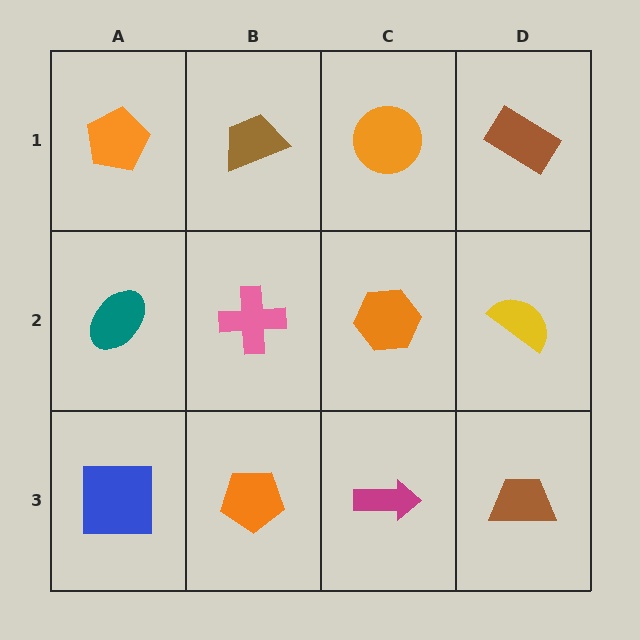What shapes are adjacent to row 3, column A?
A teal ellipse (row 2, column A), an orange pentagon (row 3, column B).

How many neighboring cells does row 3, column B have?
3.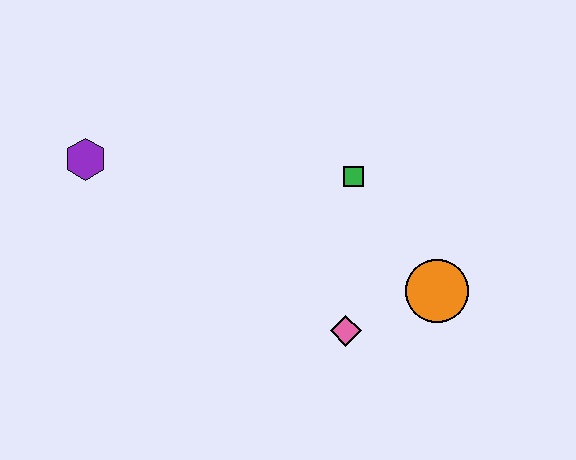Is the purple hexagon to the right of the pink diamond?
No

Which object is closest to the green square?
The orange circle is closest to the green square.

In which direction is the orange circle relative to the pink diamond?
The orange circle is to the right of the pink diamond.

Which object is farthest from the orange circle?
The purple hexagon is farthest from the orange circle.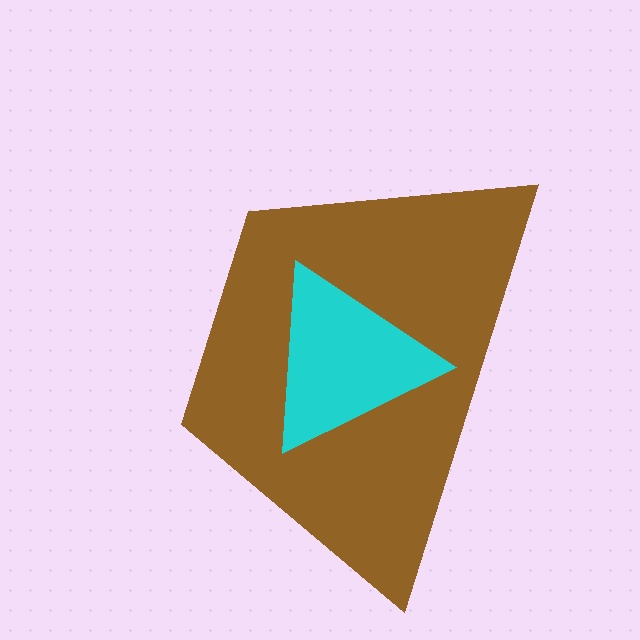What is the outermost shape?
The brown trapezoid.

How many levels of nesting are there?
2.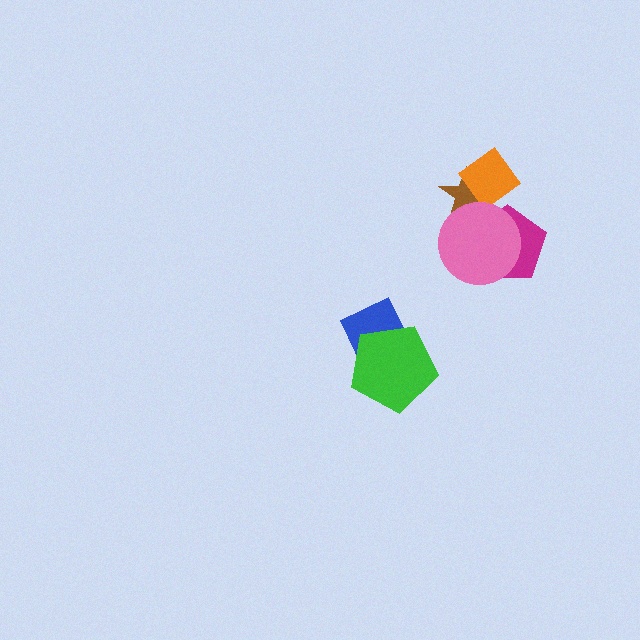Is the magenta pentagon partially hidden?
Yes, it is partially covered by another shape.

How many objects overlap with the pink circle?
2 objects overlap with the pink circle.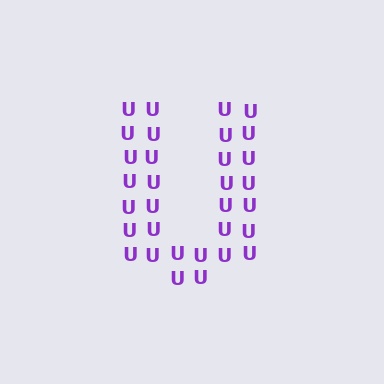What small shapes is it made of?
It is made of small letter U's.